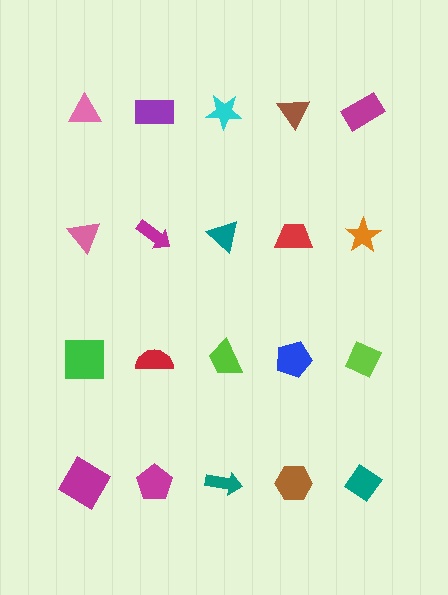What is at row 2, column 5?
An orange star.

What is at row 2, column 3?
A teal triangle.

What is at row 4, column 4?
A brown hexagon.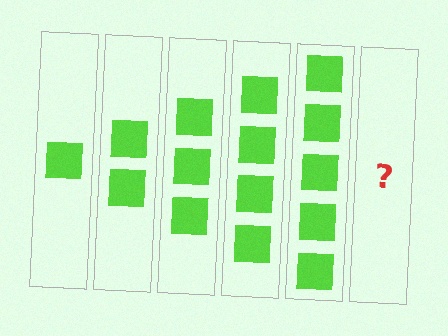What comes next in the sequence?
The next element should be 6 squares.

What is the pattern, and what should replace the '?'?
The pattern is that each step adds one more square. The '?' should be 6 squares.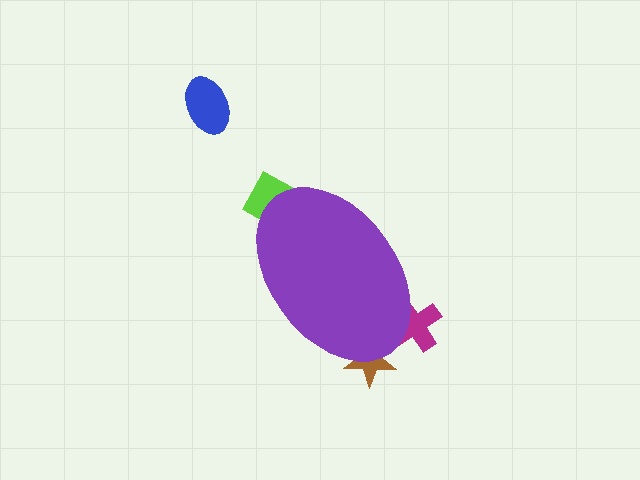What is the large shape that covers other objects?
A purple ellipse.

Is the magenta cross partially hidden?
Yes, the magenta cross is partially hidden behind the purple ellipse.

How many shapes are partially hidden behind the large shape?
3 shapes are partially hidden.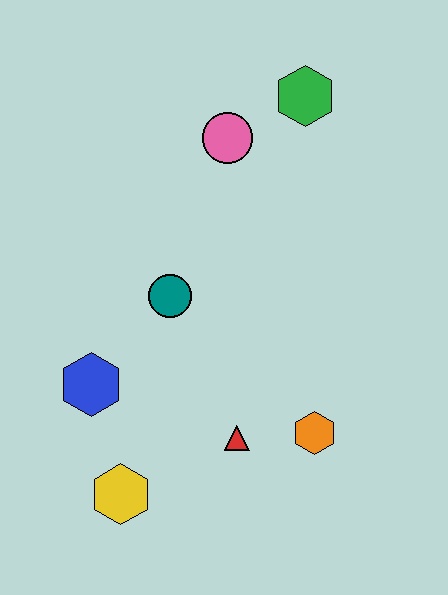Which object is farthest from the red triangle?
The green hexagon is farthest from the red triangle.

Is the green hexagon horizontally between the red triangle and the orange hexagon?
Yes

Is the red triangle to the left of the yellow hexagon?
No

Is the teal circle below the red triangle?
No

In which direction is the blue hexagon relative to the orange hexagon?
The blue hexagon is to the left of the orange hexagon.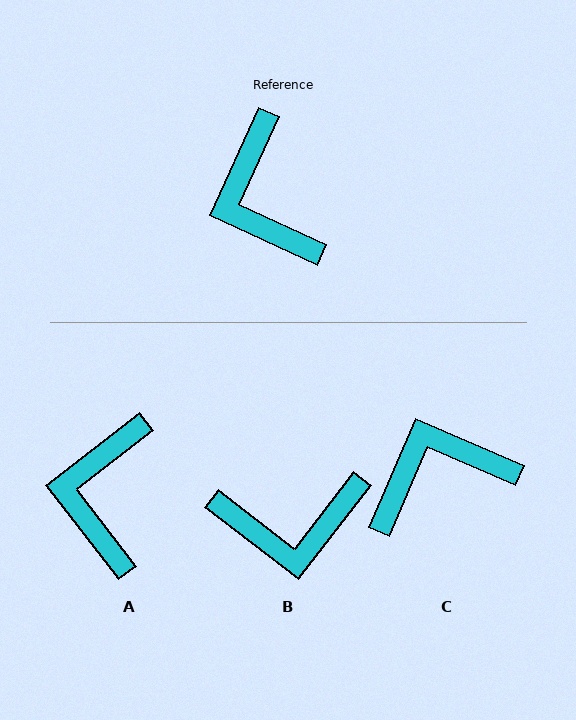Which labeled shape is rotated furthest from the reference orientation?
C, about 89 degrees away.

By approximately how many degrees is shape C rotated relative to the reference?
Approximately 89 degrees clockwise.